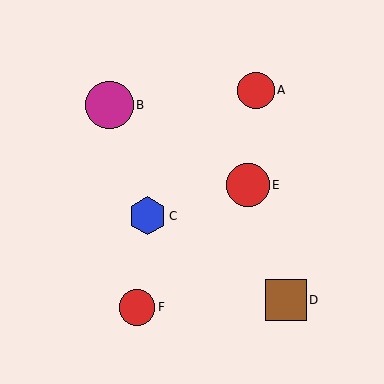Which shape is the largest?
The magenta circle (labeled B) is the largest.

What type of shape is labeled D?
Shape D is a brown square.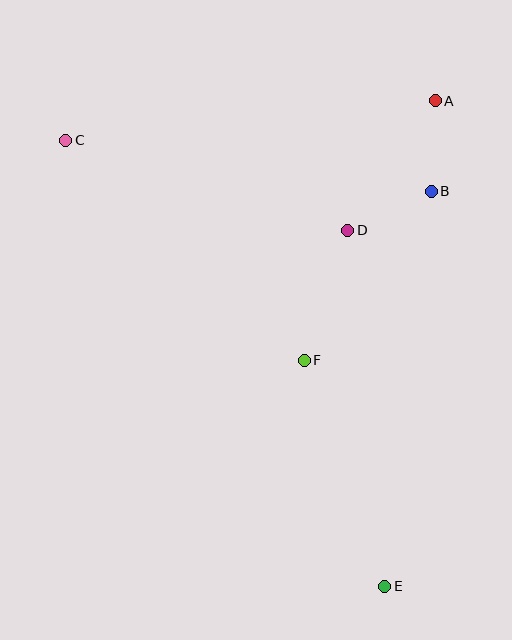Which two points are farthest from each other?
Points C and E are farthest from each other.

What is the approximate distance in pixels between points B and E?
The distance between B and E is approximately 398 pixels.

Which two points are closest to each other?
Points A and B are closest to each other.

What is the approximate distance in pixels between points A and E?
The distance between A and E is approximately 488 pixels.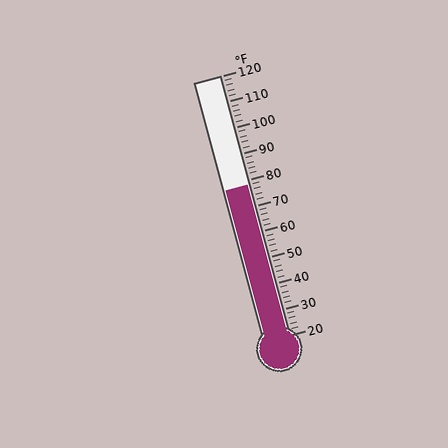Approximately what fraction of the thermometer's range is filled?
The thermometer is filled to approximately 60% of its range.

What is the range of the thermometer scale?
The thermometer scale ranges from 20°F to 120°F.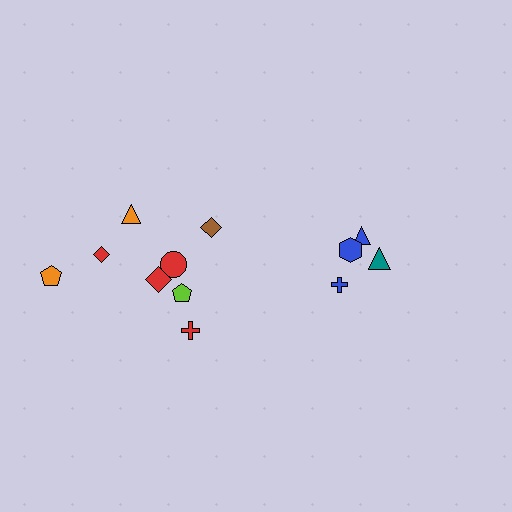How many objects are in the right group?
There are 4 objects.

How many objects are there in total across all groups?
There are 12 objects.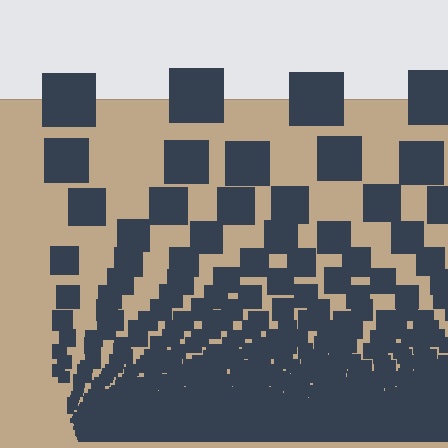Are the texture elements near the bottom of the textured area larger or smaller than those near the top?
Smaller. The gradient is inverted — elements near the bottom are smaller and denser.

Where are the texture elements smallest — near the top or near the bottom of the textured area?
Near the bottom.